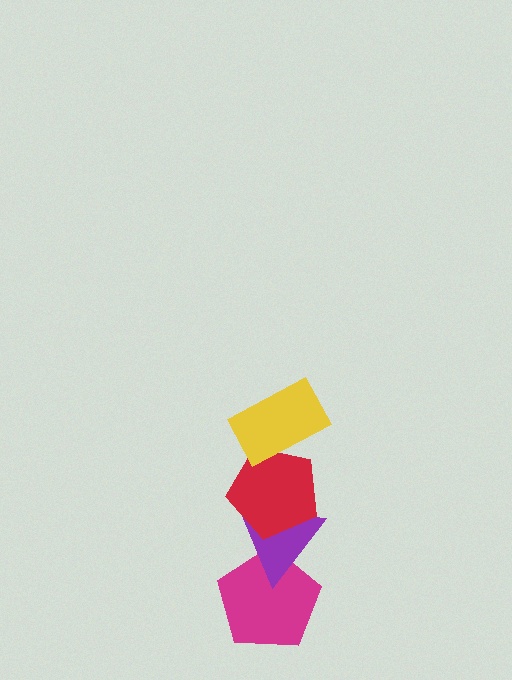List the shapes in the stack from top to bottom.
From top to bottom: the yellow rectangle, the red pentagon, the purple triangle, the magenta pentagon.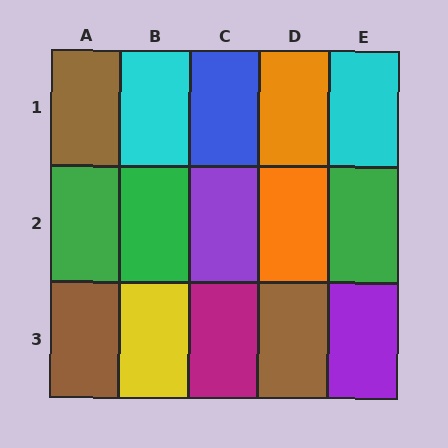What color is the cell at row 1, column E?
Cyan.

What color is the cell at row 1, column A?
Brown.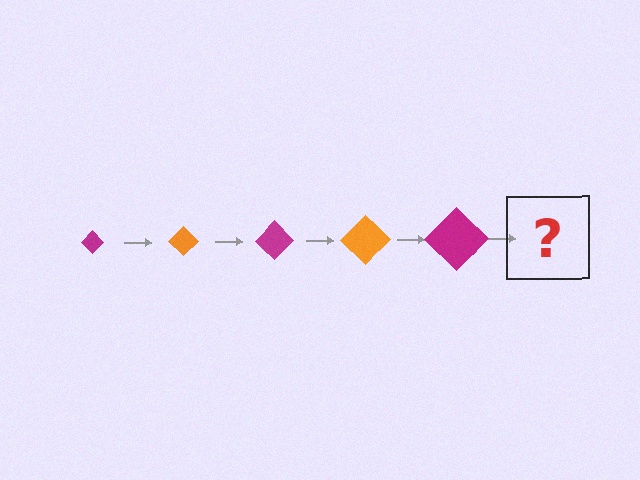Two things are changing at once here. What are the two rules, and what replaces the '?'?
The two rules are that the diamond grows larger each step and the color cycles through magenta and orange. The '?' should be an orange diamond, larger than the previous one.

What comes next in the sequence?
The next element should be an orange diamond, larger than the previous one.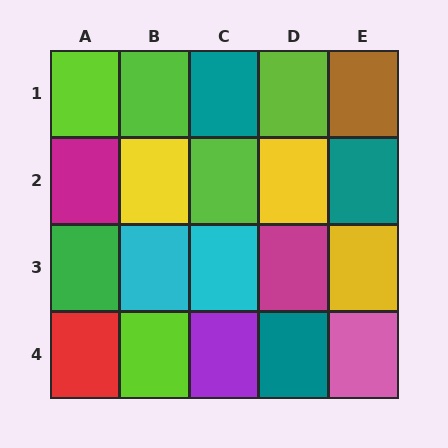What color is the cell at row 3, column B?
Cyan.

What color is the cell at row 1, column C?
Teal.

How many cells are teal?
3 cells are teal.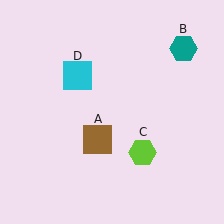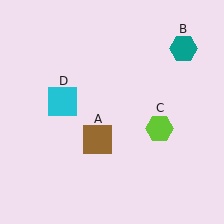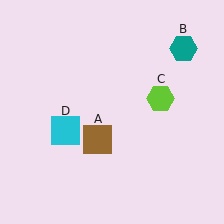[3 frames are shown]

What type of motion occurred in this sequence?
The lime hexagon (object C), cyan square (object D) rotated counterclockwise around the center of the scene.